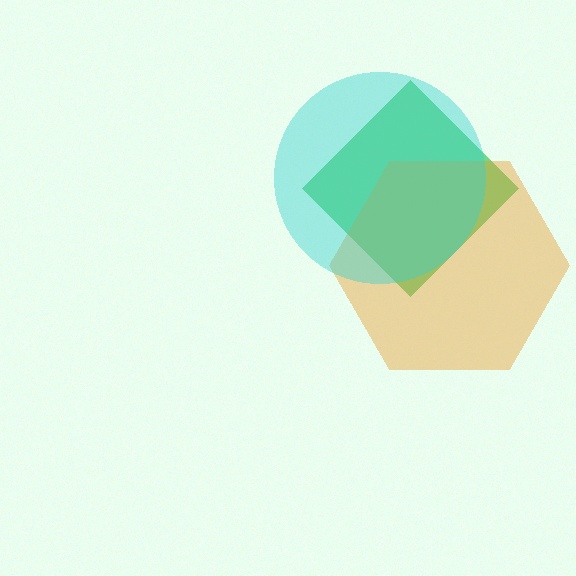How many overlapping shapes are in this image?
There are 3 overlapping shapes in the image.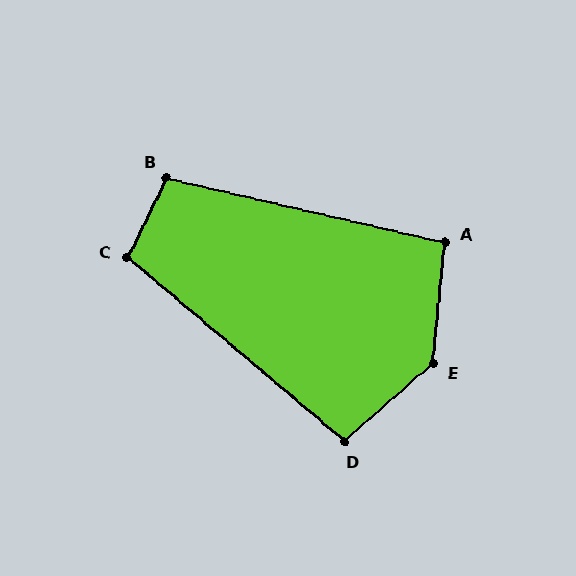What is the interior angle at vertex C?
Approximately 104 degrees (obtuse).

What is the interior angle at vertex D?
Approximately 98 degrees (obtuse).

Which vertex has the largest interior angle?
E, at approximately 137 degrees.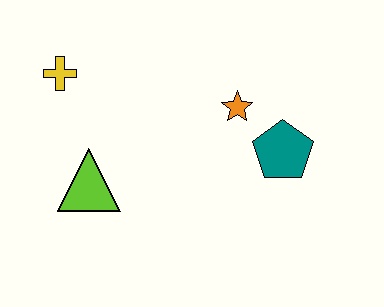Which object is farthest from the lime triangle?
The teal pentagon is farthest from the lime triangle.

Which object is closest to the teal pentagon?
The orange star is closest to the teal pentagon.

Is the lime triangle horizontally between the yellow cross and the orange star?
Yes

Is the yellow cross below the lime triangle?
No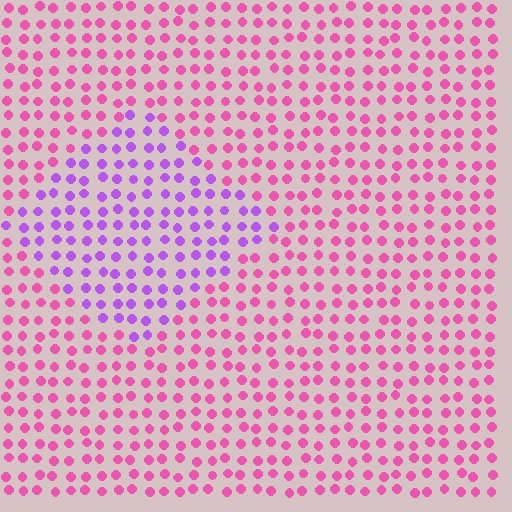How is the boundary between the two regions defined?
The boundary is defined purely by a slight shift in hue (about 45 degrees). Spacing, size, and orientation are identical on both sides.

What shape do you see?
I see a diamond.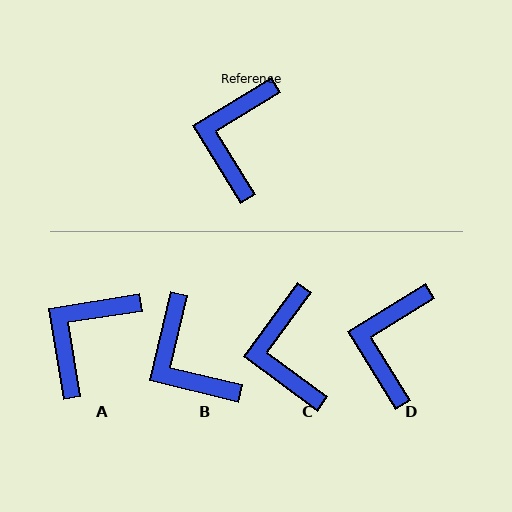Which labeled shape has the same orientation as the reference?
D.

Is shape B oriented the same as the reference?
No, it is off by about 45 degrees.